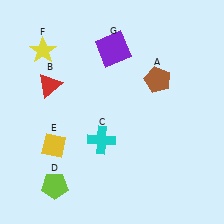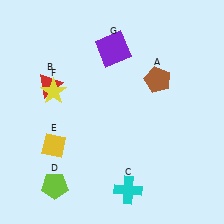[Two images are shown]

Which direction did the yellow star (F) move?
The yellow star (F) moved down.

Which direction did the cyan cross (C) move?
The cyan cross (C) moved down.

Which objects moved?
The objects that moved are: the cyan cross (C), the yellow star (F).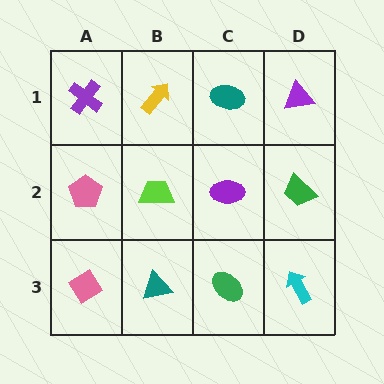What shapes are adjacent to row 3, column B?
A lime trapezoid (row 2, column B), a pink diamond (row 3, column A), a green ellipse (row 3, column C).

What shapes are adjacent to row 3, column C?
A purple ellipse (row 2, column C), a teal triangle (row 3, column B), a cyan arrow (row 3, column D).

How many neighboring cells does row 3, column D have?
2.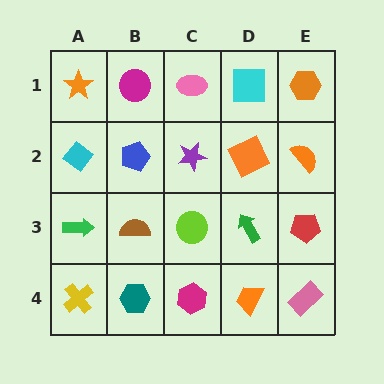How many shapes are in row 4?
5 shapes.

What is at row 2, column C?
A purple star.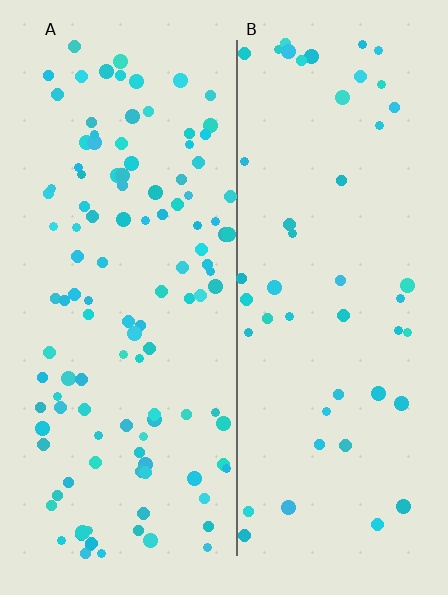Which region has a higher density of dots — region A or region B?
A (the left).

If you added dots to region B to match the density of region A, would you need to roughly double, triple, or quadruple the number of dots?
Approximately double.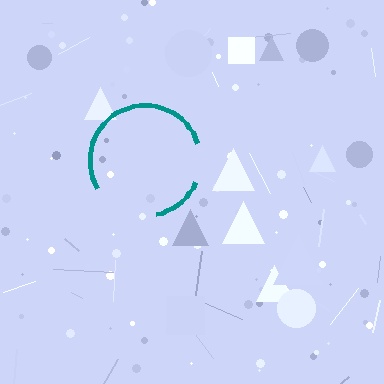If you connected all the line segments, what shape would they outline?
They would outline a circle.